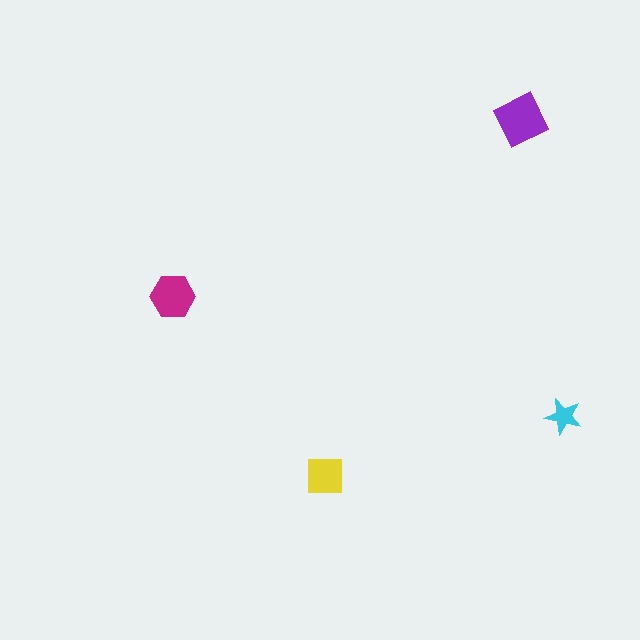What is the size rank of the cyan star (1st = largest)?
4th.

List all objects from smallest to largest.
The cyan star, the yellow square, the magenta hexagon, the purple diamond.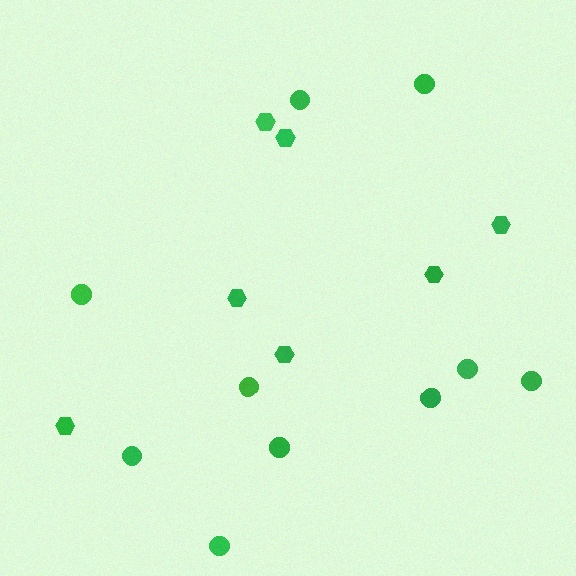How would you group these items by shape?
There are 2 groups: one group of hexagons (7) and one group of circles (10).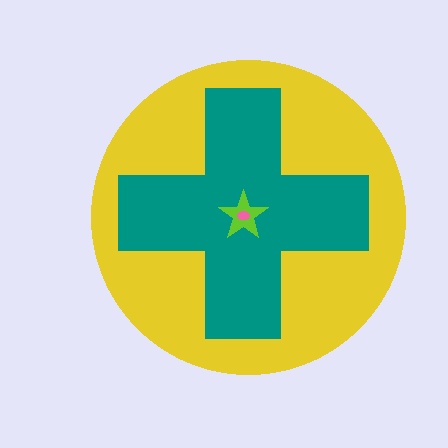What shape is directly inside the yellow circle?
The teal cross.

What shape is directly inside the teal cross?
The lime star.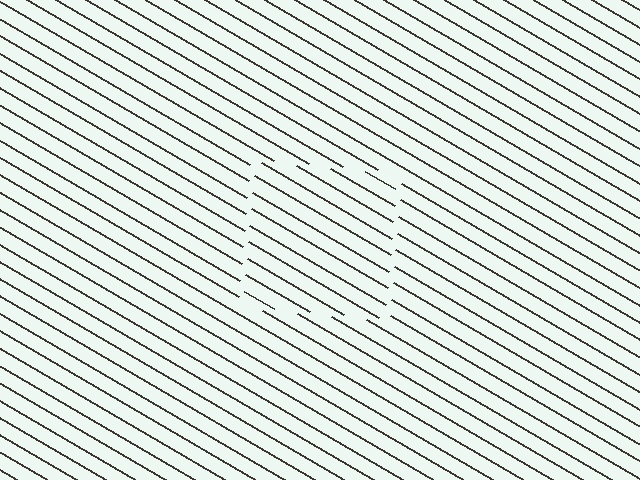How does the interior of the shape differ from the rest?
The interior of the shape contains the same grating, shifted by half a period — the contour is defined by the phase discontinuity where line-ends from the inner and outer gratings abut.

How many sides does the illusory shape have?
4 sides — the line-ends trace a square.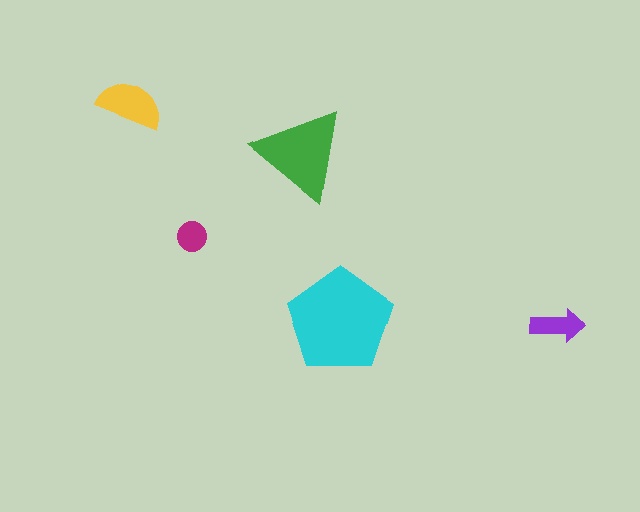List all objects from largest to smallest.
The cyan pentagon, the green triangle, the yellow semicircle, the purple arrow, the magenta circle.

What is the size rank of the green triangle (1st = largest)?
2nd.